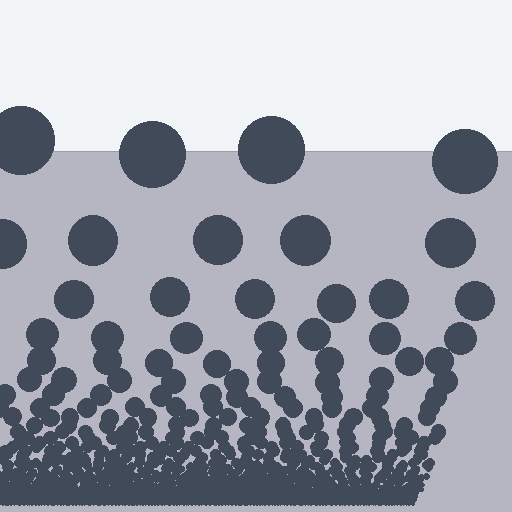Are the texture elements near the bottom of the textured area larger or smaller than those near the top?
Smaller. The gradient is inverted — elements near the bottom are smaller and denser.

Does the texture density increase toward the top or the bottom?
Density increases toward the bottom.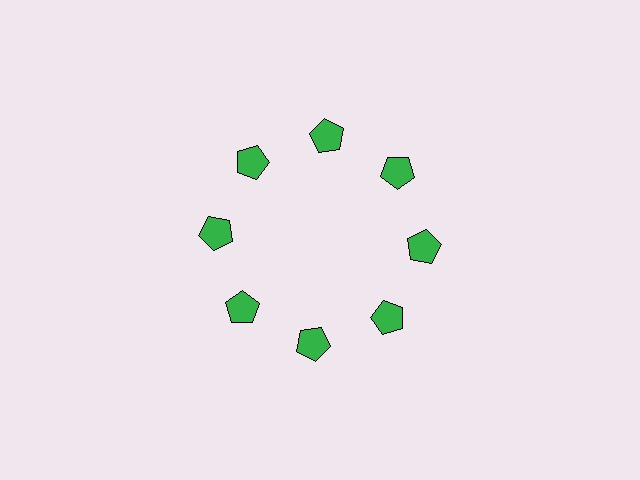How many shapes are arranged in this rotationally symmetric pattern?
There are 8 shapes, arranged in 8 groups of 1.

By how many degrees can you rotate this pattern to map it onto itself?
The pattern maps onto itself every 45 degrees of rotation.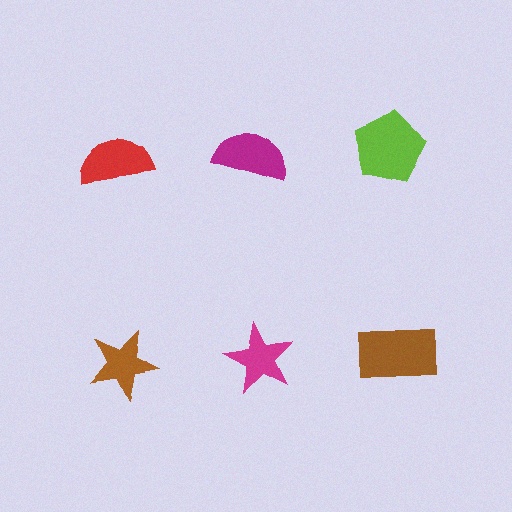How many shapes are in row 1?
3 shapes.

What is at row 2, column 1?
A brown star.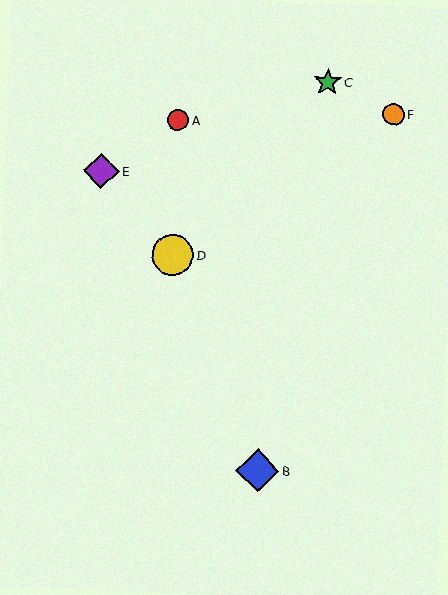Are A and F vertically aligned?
No, A is at x≈178 and F is at x≈394.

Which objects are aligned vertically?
Objects A, D are aligned vertically.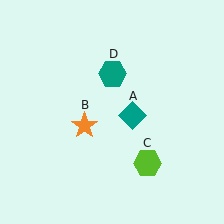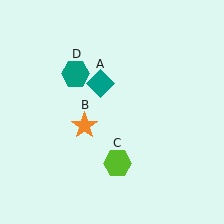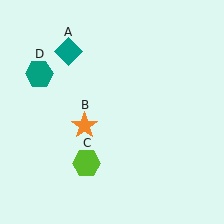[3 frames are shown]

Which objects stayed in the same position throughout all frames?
Orange star (object B) remained stationary.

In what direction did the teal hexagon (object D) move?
The teal hexagon (object D) moved left.